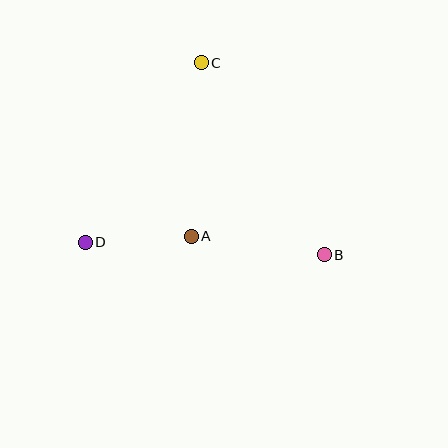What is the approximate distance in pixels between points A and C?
The distance between A and C is approximately 173 pixels.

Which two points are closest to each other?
Points A and D are closest to each other.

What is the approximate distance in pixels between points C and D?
The distance between C and D is approximately 213 pixels.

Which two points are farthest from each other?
Points B and D are farthest from each other.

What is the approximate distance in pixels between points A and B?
The distance between A and B is approximately 134 pixels.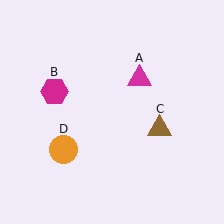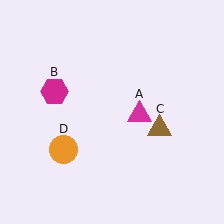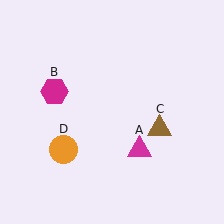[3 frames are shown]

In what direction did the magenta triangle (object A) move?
The magenta triangle (object A) moved down.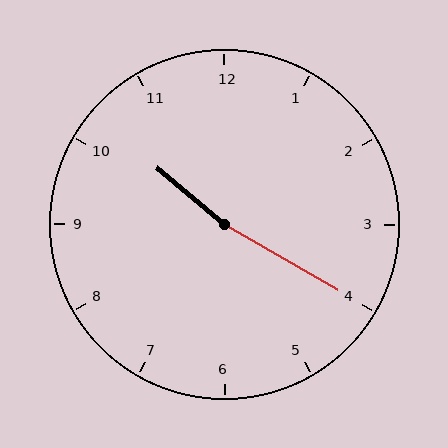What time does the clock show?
10:20.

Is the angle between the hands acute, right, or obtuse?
It is obtuse.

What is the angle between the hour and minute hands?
Approximately 170 degrees.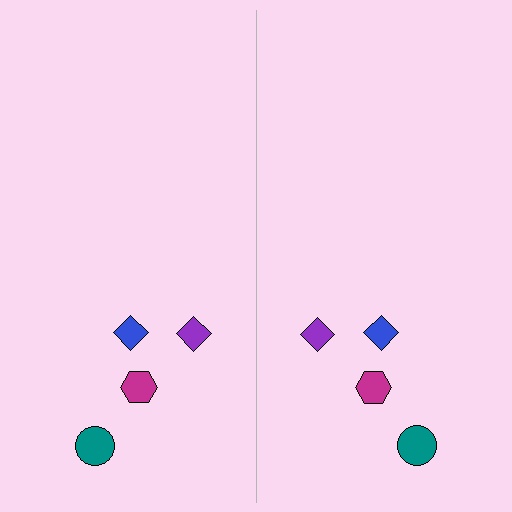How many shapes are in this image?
There are 8 shapes in this image.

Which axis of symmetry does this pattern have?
The pattern has a vertical axis of symmetry running through the center of the image.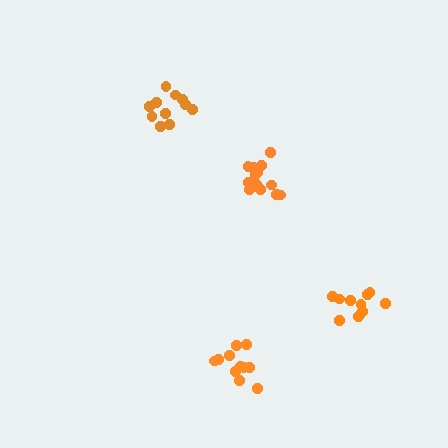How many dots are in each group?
Group 1: 13 dots, Group 2: 10 dots, Group 3: 11 dots, Group 4: 11 dots (45 total).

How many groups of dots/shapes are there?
There are 4 groups.